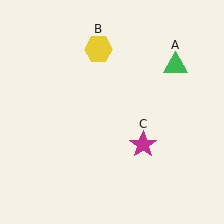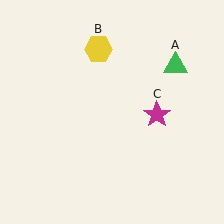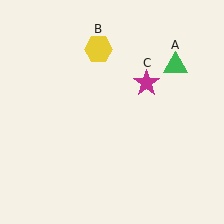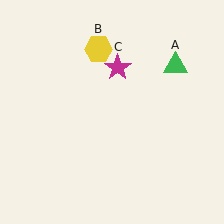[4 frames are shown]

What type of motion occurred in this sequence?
The magenta star (object C) rotated counterclockwise around the center of the scene.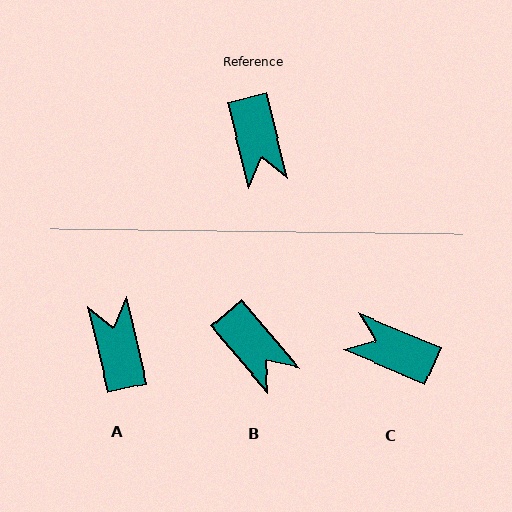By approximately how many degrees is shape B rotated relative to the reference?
Approximately 26 degrees counter-clockwise.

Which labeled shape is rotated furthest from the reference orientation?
A, about 179 degrees away.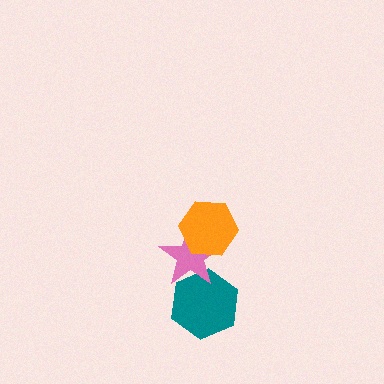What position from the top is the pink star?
The pink star is 2nd from the top.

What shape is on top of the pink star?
The orange hexagon is on top of the pink star.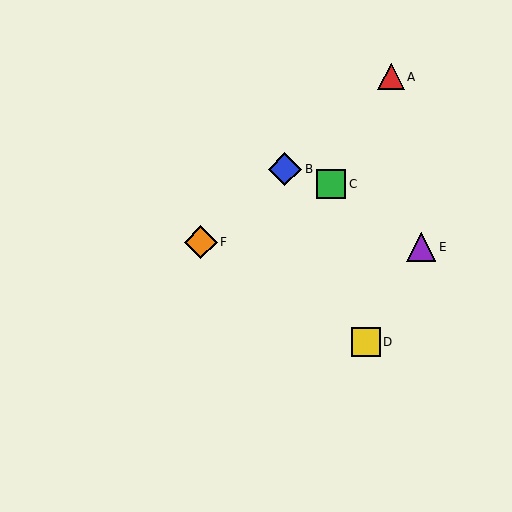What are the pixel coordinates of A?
Object A is at (391, 77).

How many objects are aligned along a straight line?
3 objects (A, B, F) are aligned along a straight line.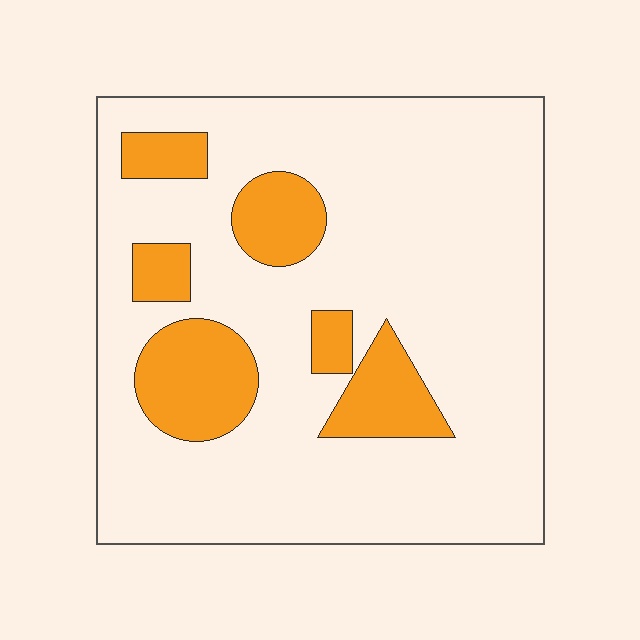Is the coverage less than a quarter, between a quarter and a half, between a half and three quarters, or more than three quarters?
Less than a quarter.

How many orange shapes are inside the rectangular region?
6.